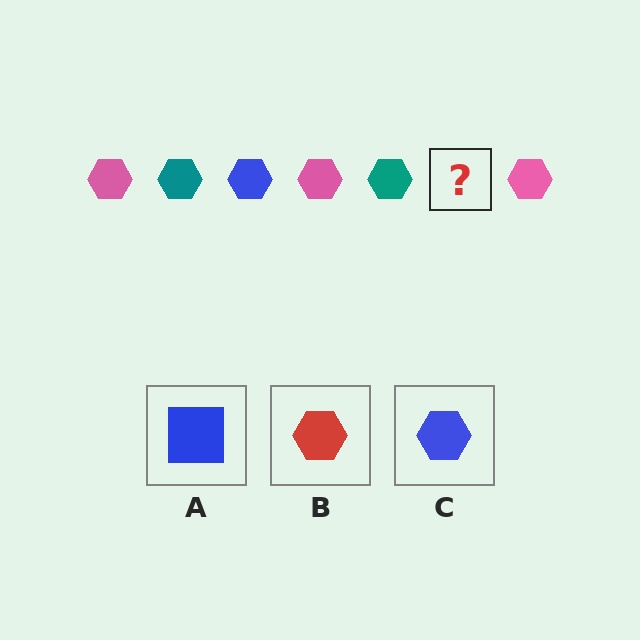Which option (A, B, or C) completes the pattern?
C.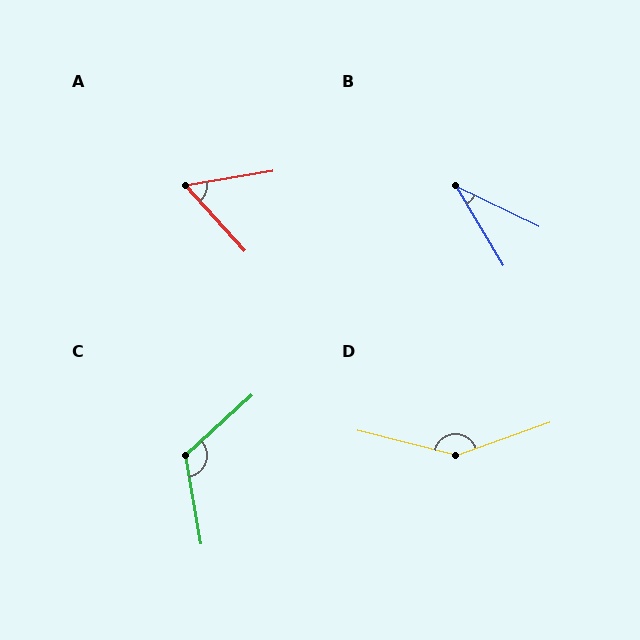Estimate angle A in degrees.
Approximately 57 degrees.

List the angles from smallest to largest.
B (33°), A (57°), C (122°), D (146°).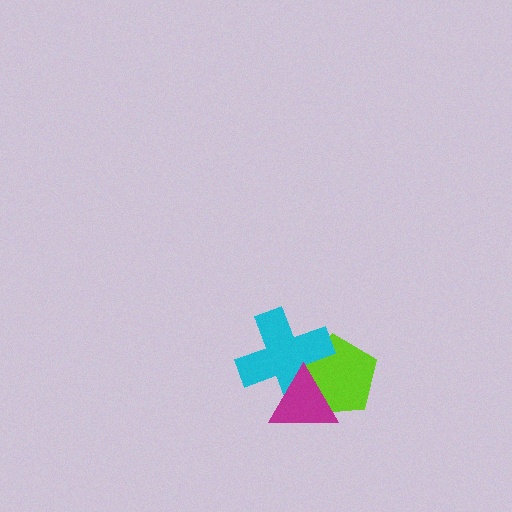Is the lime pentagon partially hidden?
Yes, it is partially covered by another shape.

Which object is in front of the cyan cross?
The magenta triangle is in front of the cyan cross.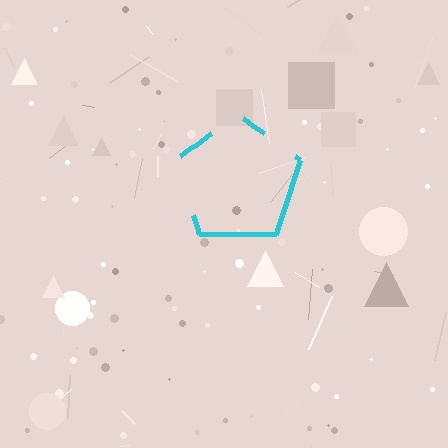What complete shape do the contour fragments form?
The contour fragments form a pentagon.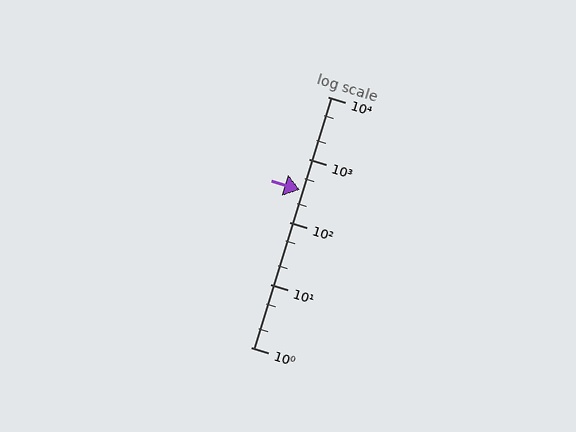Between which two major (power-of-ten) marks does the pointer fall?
The pointer is between 100 and 1000.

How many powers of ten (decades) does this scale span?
The scale spans 4 decades, from 1 to 10000.